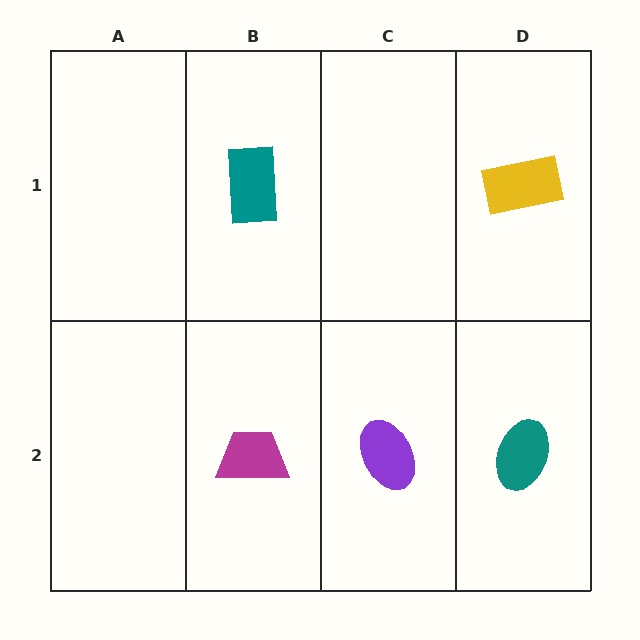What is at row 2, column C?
A purple ellipse.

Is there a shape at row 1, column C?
No, that cell is empty.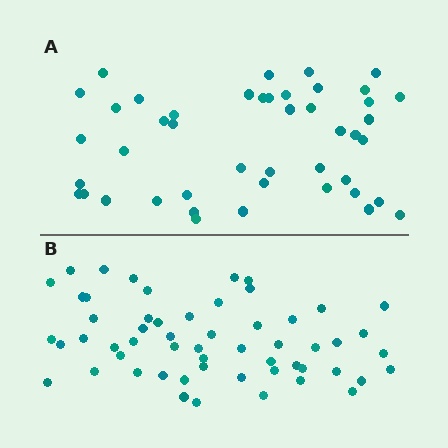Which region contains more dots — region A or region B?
Region B (the bottom region) has more dots.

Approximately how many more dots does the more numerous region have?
Region B has roughly 12 or so more dots than region A.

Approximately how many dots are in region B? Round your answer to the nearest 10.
About 60 dots. (The exact count is 56, which rounds to 60.)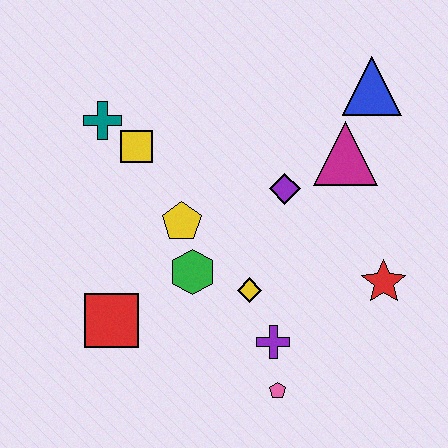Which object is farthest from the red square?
The blue triangle is farthest from the red square.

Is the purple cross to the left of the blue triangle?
Yes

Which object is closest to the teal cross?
The yellow square is closest to the teal cross.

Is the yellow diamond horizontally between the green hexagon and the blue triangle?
Yes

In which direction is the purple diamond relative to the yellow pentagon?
The purple diamond is to the right of the yellow pentagon.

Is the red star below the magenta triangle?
Yes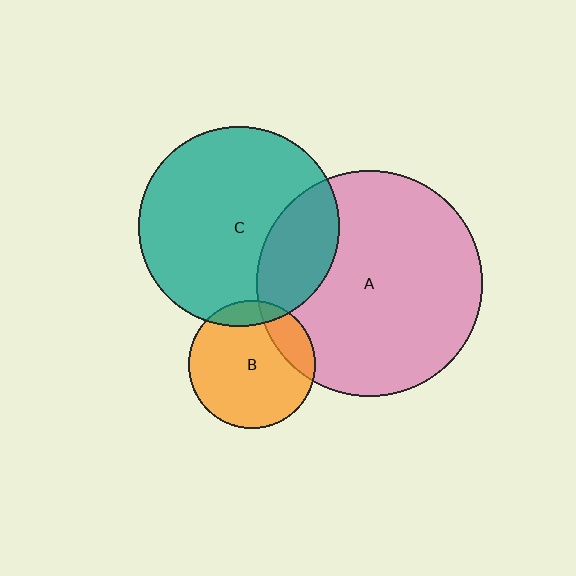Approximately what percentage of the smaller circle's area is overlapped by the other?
Approximately 20%.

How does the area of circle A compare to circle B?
Approximately 3.2 times.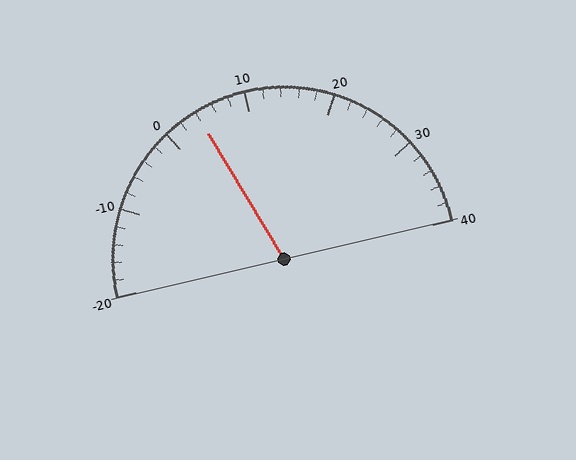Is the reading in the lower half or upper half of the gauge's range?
The reading is in the lower half of the range (-20 to 40).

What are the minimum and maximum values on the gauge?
The gauge ranges from -20 to 40.